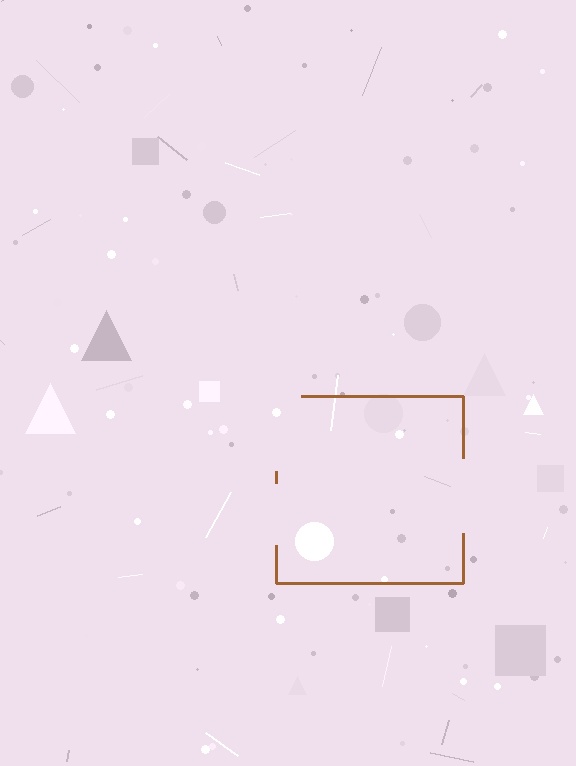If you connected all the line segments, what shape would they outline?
They would outline a square.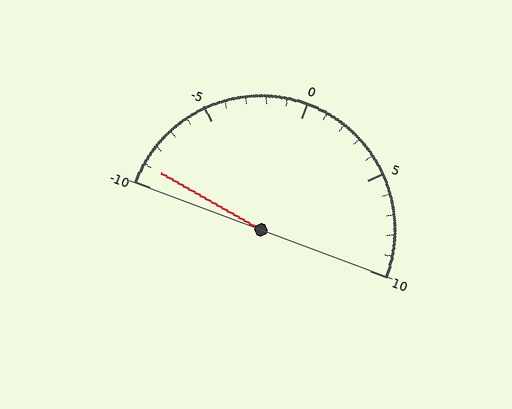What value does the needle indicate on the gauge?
The needle indicates approximately -9.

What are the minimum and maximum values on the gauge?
The gauge ranges from -10 to 10.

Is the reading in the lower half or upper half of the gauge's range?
The reading is in the lower half of the range (-10 to 10).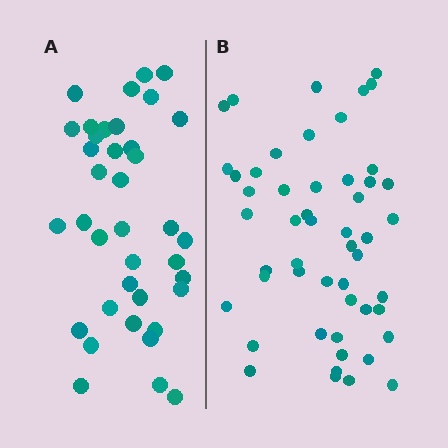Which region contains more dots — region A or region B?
Region B (the right region) has more dots.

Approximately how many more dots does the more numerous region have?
Region B has approximately 15 more dots than region A.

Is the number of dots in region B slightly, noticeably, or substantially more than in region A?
Region B has noticeably more, but not dramatically so. The ratio is roughly 1.3 to 1.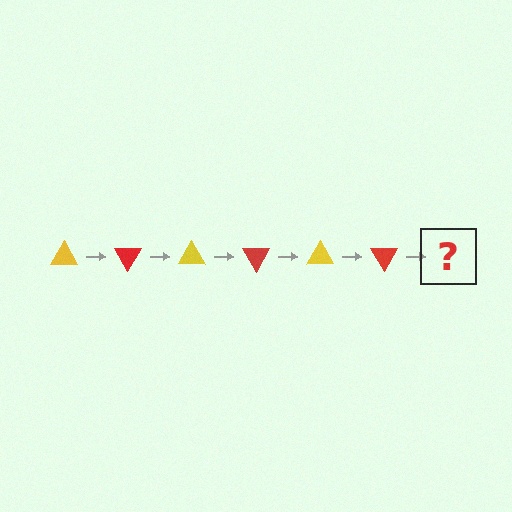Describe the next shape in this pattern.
It should be a yellow triangle, rotated 360 degrees from the start.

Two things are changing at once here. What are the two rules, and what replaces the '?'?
The two rules are that it rotates 60 degrees each step and the color cycles through yellow and red. The '?' should be a yellow triangle, rotated 360 degrees from the start.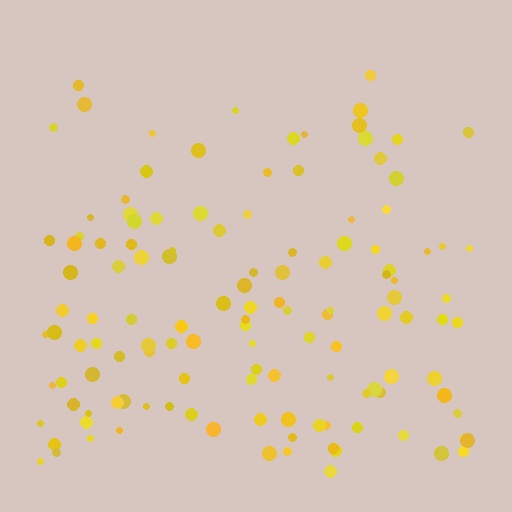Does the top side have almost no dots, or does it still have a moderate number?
Still a moderate number, just noticeably fewer than the bottom.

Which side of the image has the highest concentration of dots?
The bottom.